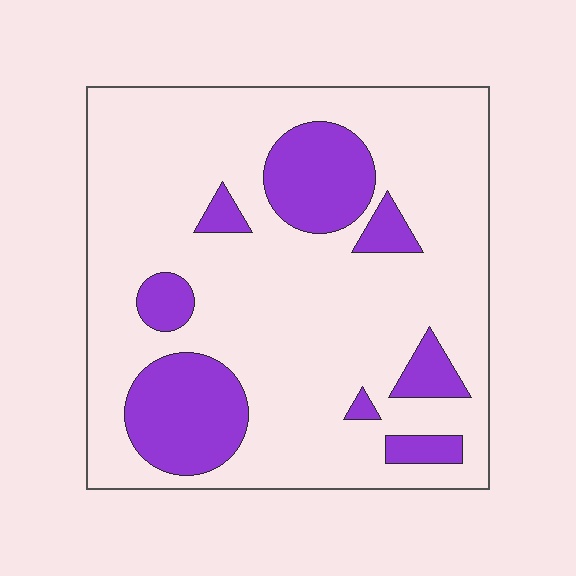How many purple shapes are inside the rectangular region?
8.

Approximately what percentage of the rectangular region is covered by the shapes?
Approximately 20%.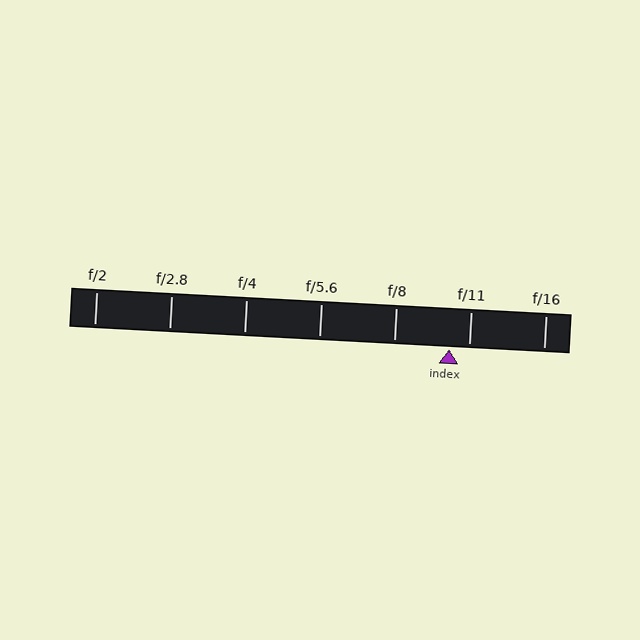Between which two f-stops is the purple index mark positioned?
The index mark is between f/8 and f/11.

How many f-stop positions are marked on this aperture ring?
There are 7 f-stop positions marked.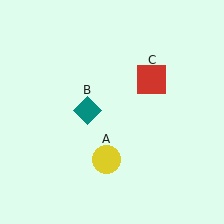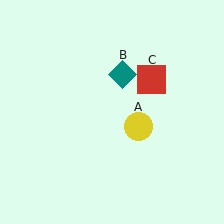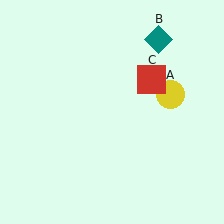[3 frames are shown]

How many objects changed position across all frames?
2 objects changed position: yellow circle (object A), teal diamond (object B).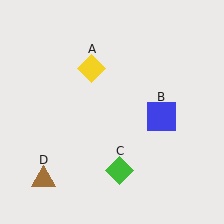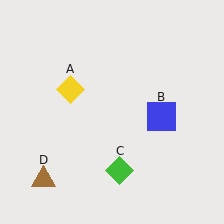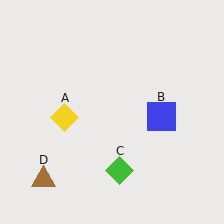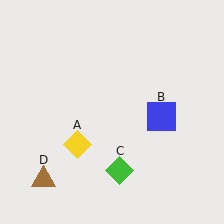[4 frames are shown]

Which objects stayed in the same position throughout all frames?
Blue square (object B) and green diamond (object C) and brown triangle (object D) remained stationary.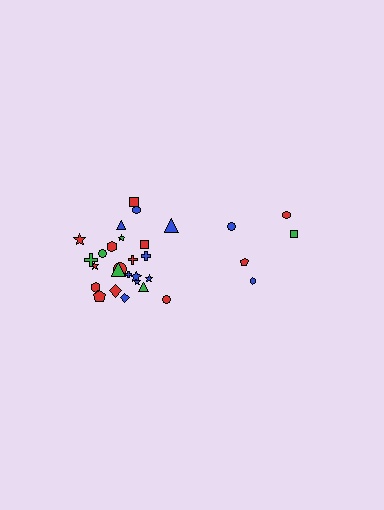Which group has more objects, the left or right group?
The left group.